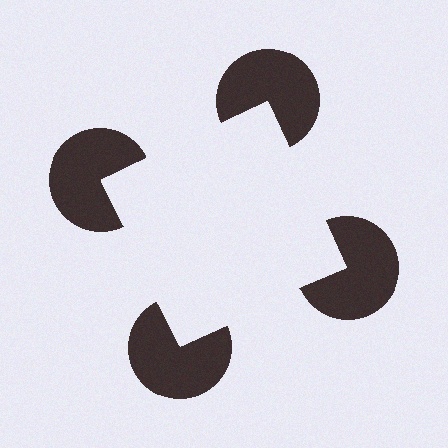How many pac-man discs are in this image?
There are 4 — one at each vertex of the illusory square.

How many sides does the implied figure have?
4 sides.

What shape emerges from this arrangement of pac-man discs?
An illusory square — its edges are inferred from the aligned wedge cuts in the pac-man discs, not physically drawn.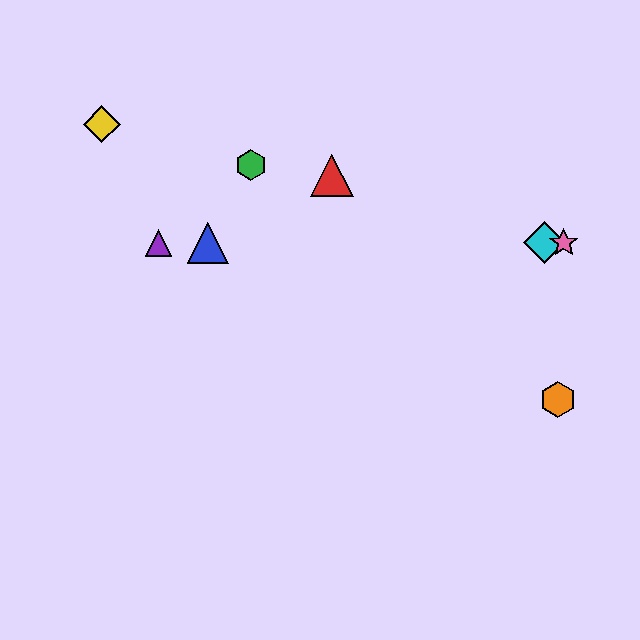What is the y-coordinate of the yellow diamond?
The yellow diamond is at y≈124.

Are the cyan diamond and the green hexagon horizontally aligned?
No, the cyan diamond is at y≈243 and the green hexagon is at y≈165.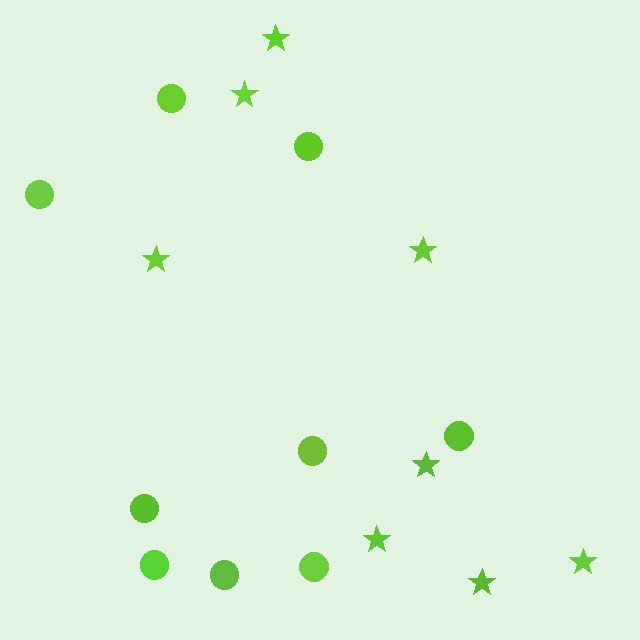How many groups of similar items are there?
There are 2 groups: one group of circles (9) and one group of stars (8).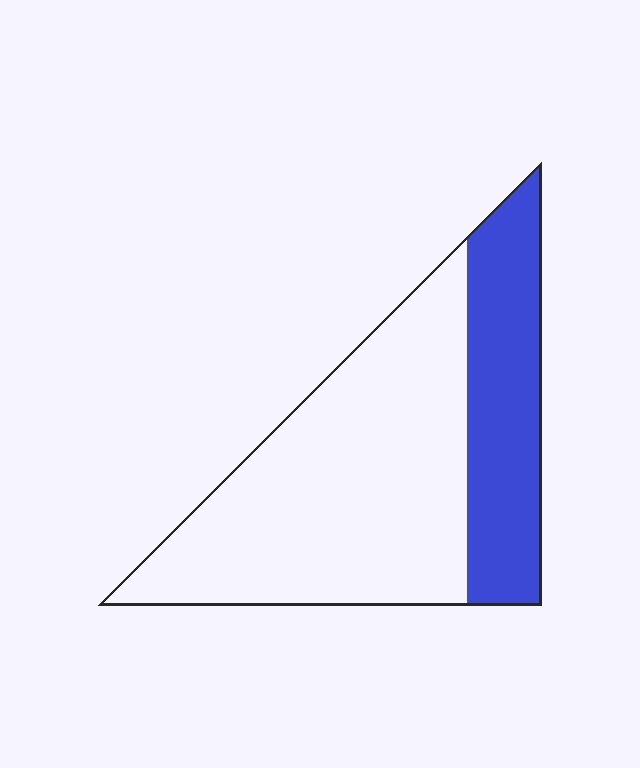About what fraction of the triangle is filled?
About one third (1/3).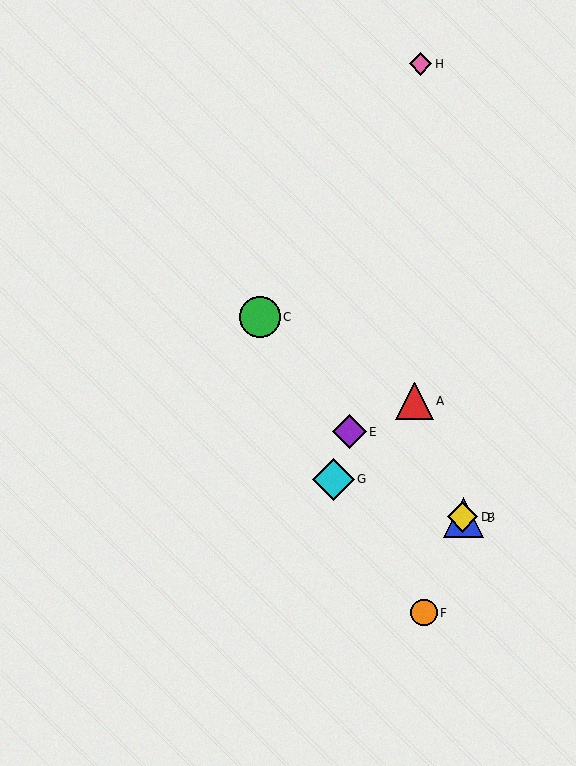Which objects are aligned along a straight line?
Objects B, D, E are aligned along a straight line.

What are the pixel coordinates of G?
Object G is at (333, 479).